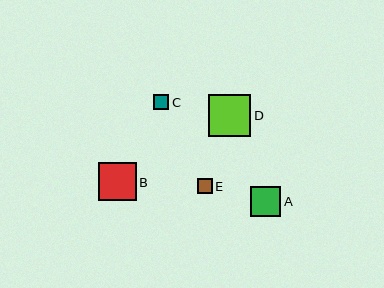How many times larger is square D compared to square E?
Square D is approximately 2.8 times the size of square E.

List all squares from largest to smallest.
From largest to smallest: D, B, A, C, E.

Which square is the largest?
Square D is the largest with a size of approximately 42 pixels.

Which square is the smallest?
Square E is the smallest with a size of approximately 15 pixels.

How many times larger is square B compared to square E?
Square B is approximately 2.5 times the size of square E.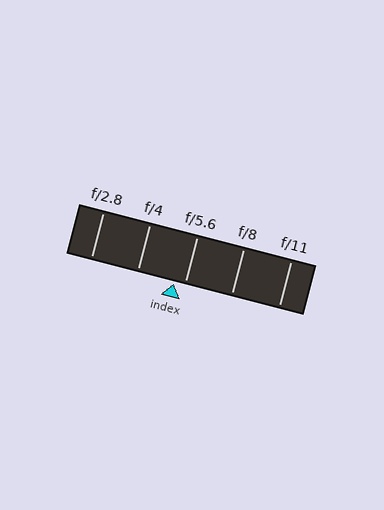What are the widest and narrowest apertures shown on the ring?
The widest aperture shown is f/2.8 and the narrowest is f/11.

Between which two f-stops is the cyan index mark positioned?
The index mark is between f/4 and f/5.6.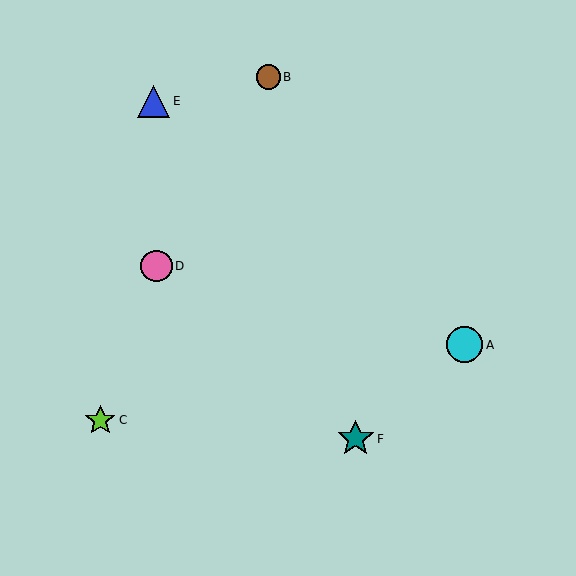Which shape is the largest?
The teal star (labeled F) is the largest.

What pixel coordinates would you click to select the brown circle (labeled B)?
Click at (268, 77) to select the brown circle B.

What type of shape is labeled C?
Shape C is a lime star.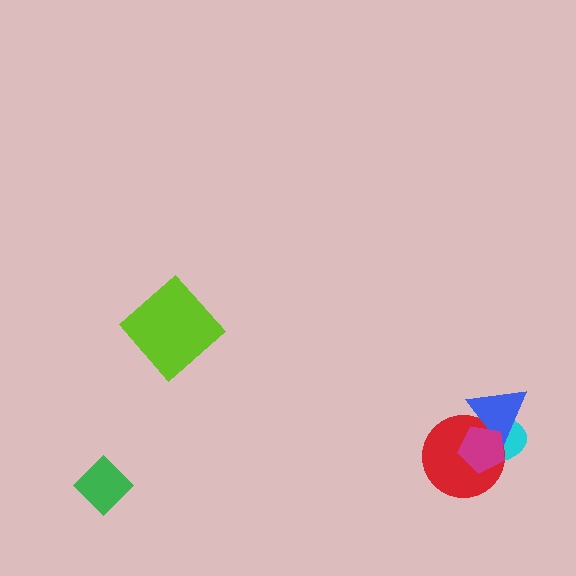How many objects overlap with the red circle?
3 objects overlap with the red circle.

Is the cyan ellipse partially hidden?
Yes, it is partially covered by another shape.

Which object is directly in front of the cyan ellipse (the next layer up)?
The red circle is directly in front of the cyan ellipse.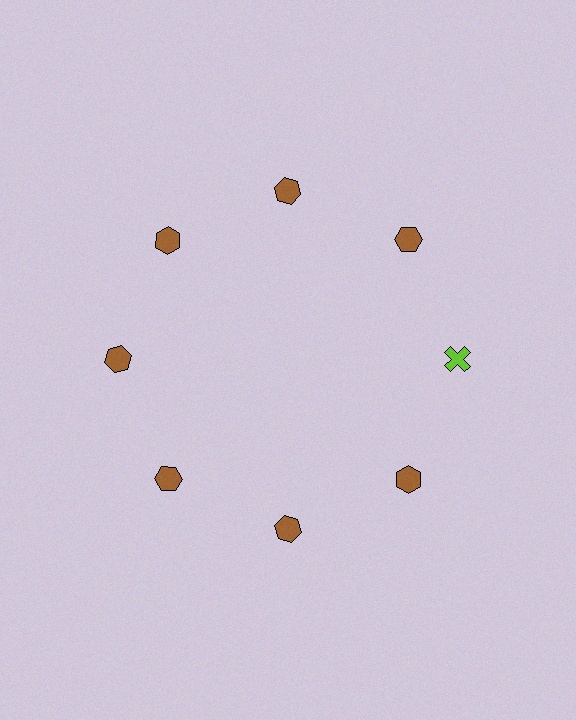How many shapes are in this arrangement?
There are 8 shapes arranged in a ring pattern.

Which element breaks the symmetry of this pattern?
The lime cross at roughly the 3 o'clock position breaks the symmetry. All other shapes are brown hexagons.